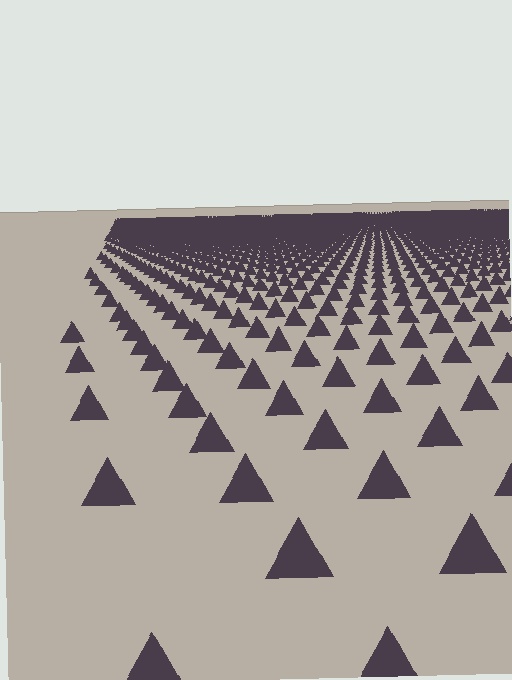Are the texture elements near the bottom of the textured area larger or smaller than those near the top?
Larger. Near the bottom, elements are closer to the viewer and appear at a bigger on-screen size.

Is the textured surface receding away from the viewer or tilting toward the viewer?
The surface is receding away from the viewer. Texture elements get smaller and denser toward the top.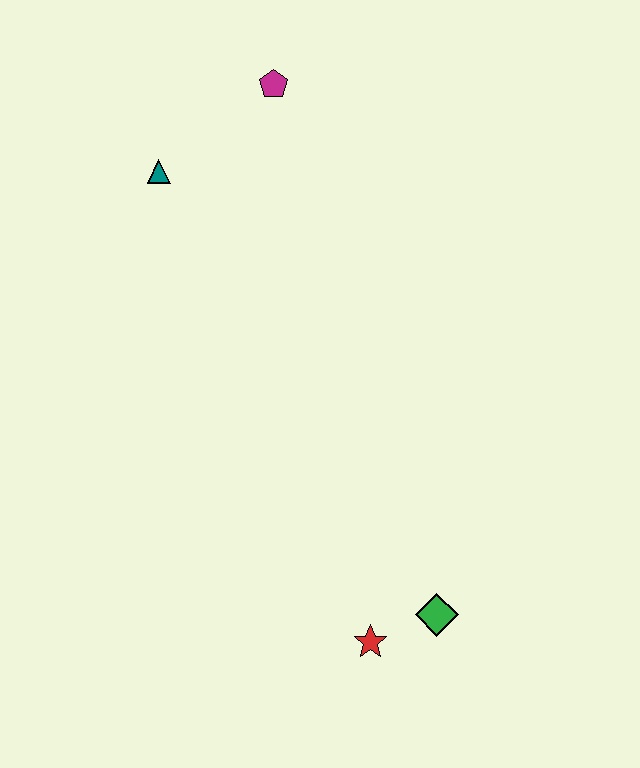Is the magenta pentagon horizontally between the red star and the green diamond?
No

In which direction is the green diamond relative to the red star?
The green diamond is to the right of the red star.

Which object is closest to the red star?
The green diamond is closest to the red star.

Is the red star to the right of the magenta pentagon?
Yes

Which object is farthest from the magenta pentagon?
The red star is farthest from the magenta pentagon.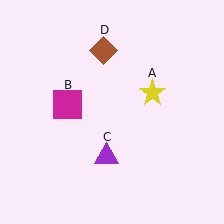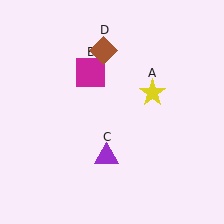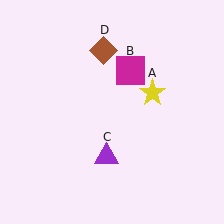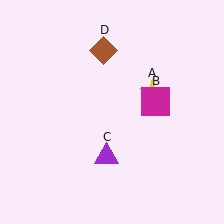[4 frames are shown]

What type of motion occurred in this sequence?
The magenta square (object B) rotated clockwise around the center of the scene.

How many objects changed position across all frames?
1 object changed position: magenta square (object B).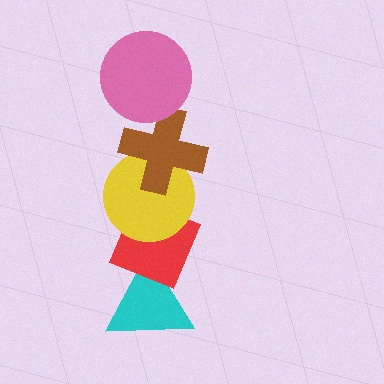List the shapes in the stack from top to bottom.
From top to bottom: the pink circle, the brown cross, the yellow circle, the red diamond, the cyan triangle.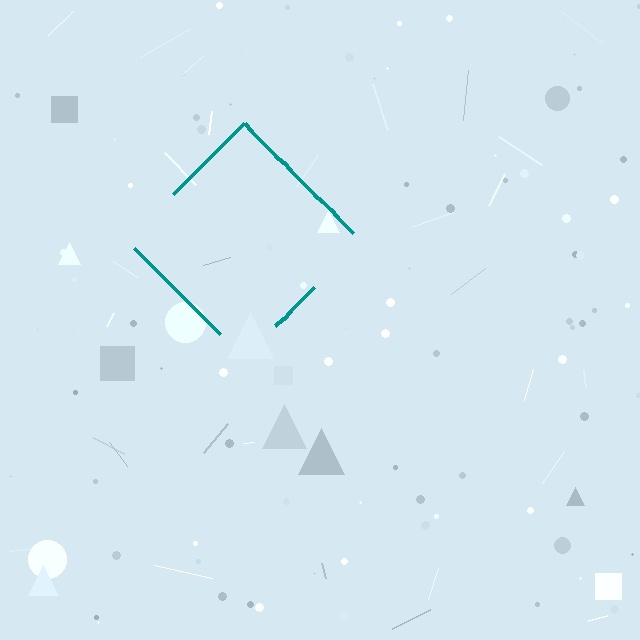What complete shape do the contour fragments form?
The contour fragments form a diamond.